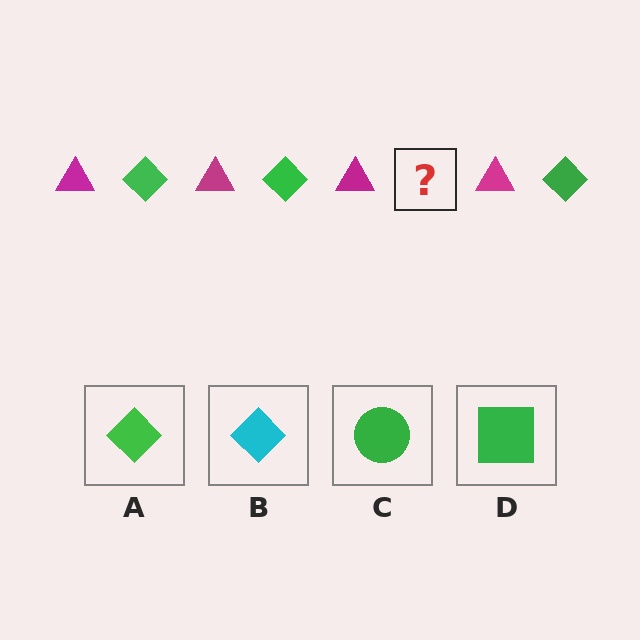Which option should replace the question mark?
Option A.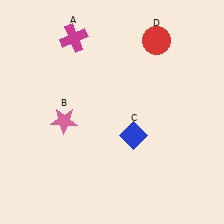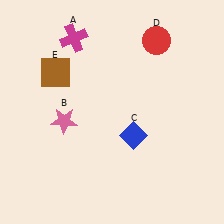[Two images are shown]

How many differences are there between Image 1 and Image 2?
There is 1 difference between the two images.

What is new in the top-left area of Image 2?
A brown square (E) was added in the top-left area of Image 2.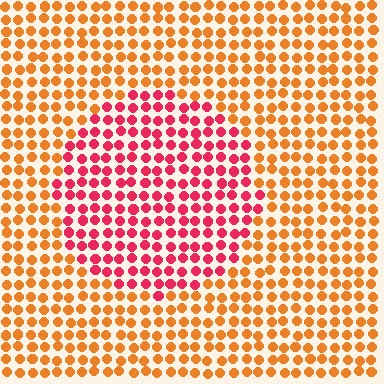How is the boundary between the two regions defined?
The boundary is defined purely by a slight shift in hue (about 44 degrees). Spacing, size, and orientation are identical on both sides.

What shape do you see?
I see a circle.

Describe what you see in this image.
The image is filled with small orange elements in a uniform arrangement. A circle-shaped region is visible where the elements are tinted to a slightly different hue, forming a subtle color boundary.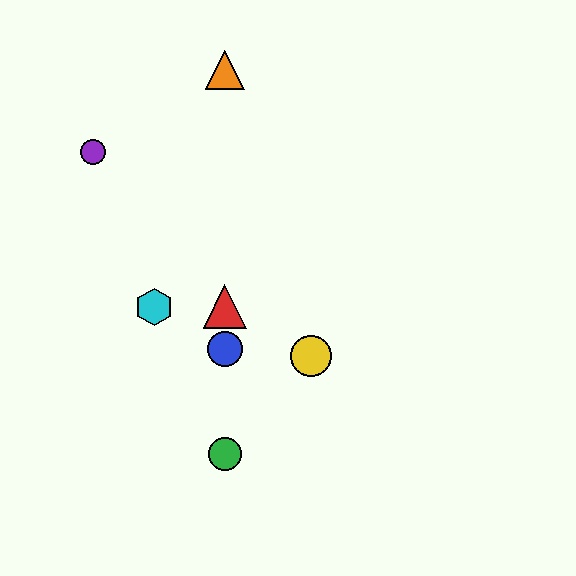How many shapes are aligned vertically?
4 shapes (the red triangle, the blue circle, the green circle, the orange triangle) are aligned vertically.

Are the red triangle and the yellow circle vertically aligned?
No, the red triangle is at x≈225 and the yellow circle is at x≈311.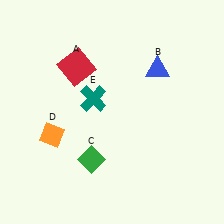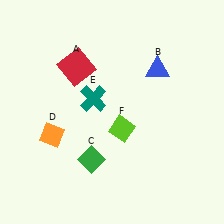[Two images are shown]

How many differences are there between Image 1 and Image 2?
There is 1 difference between the two images.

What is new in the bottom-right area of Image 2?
A lime diamond (F) was added in the bottom-right area of Image 2.